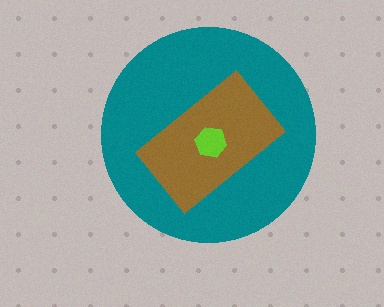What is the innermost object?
The lime hexagon.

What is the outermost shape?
The teal circle.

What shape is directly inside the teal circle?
The brown rectangle.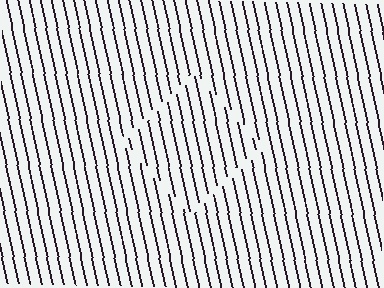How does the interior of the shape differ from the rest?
The interior of the shape contains the same grating, shifted by half a period — the contour is defined by the phase discontinuity where line-ends from the inner and outer gratings abut.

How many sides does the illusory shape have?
4 sides — the line-ends trace a square.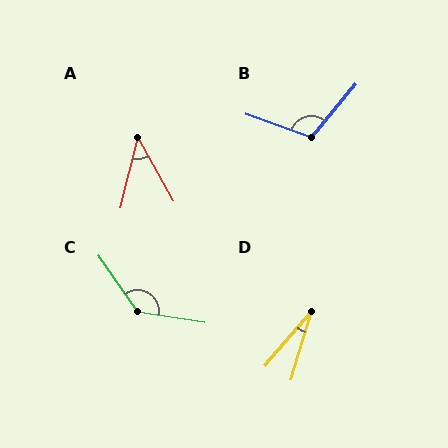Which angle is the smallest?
D, at approximately 24 degrees.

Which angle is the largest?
C, at approximately 133 degrees.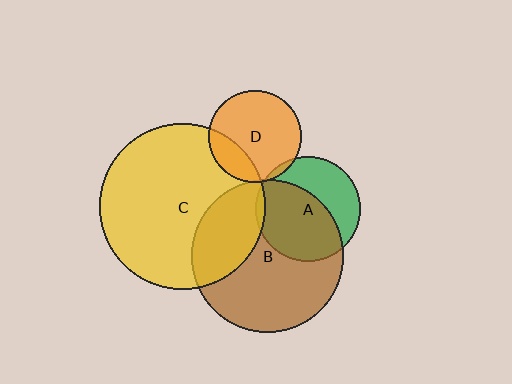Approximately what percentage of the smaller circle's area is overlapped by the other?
Approximately 5%.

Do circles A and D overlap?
Yes.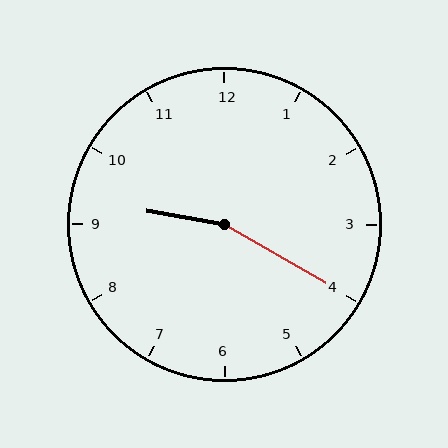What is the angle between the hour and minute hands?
Approximately 160 degrees.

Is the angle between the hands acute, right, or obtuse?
It is obtuse.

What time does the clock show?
9:20.